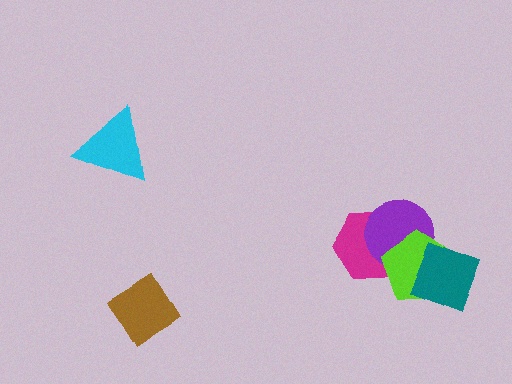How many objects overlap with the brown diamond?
0 objects overlap with the brown diamond.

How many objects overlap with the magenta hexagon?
2 objects overlap with the magenta hexagon.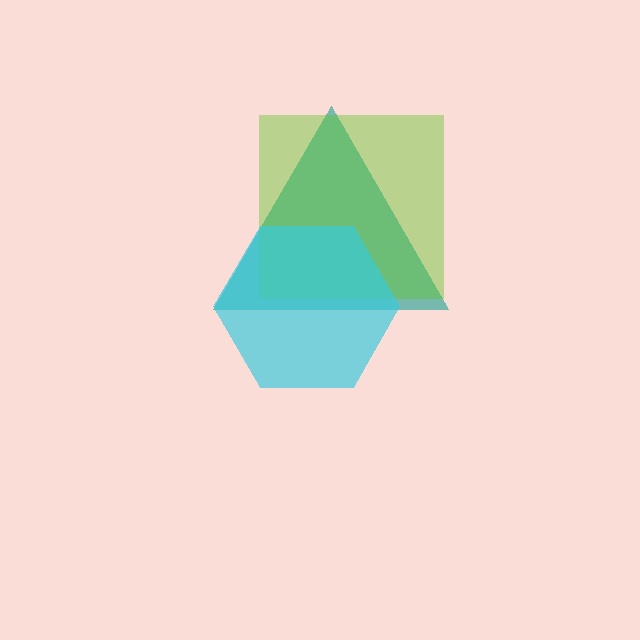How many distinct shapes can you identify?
There are 3 distinct shapes: a teal triangle, a lime square, a cyan hexagon.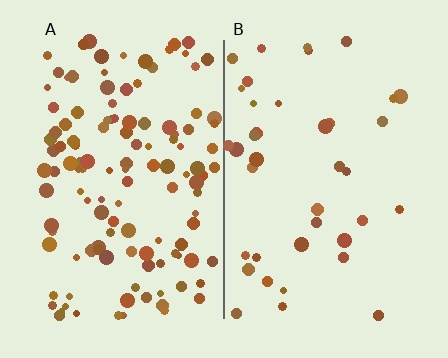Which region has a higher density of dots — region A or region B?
A (the left).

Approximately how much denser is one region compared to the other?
Approximately 3.2× — region A over region B.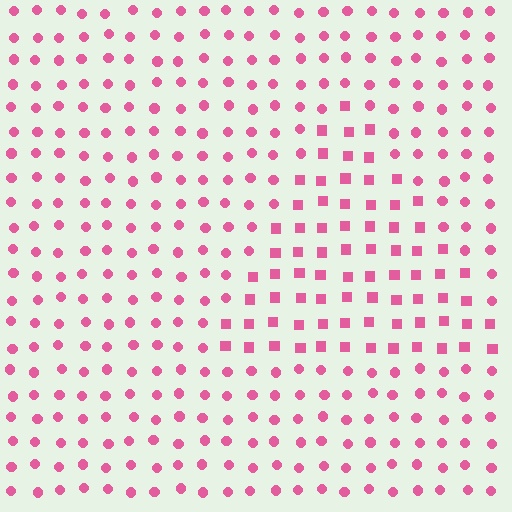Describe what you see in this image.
The image is filled with small pink elements arranged in a uniform grid. A triangle-shaped region contains squares, while the surrounding area contains circles. The boundary is defined purely by the change in element shape.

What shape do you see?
I see a triangle.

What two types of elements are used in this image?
The image uses squares inside the triangle region and circles outside it.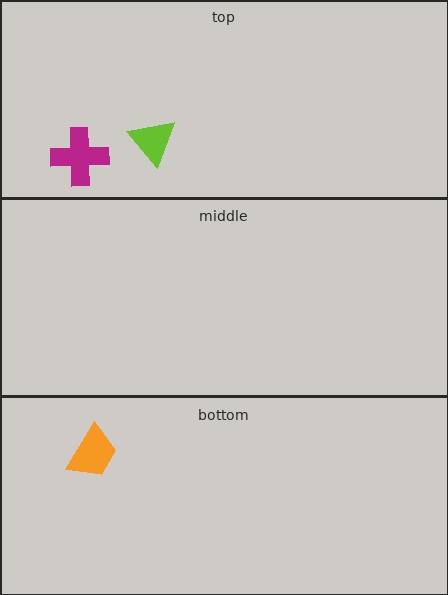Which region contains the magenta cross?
The top region.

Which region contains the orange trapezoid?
The bottom region.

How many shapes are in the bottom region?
1.